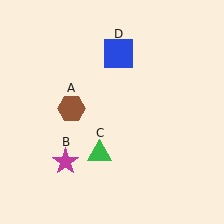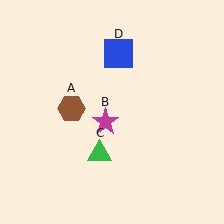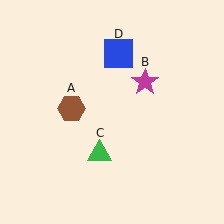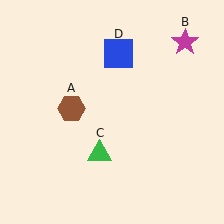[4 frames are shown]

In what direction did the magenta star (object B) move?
The magenta star (object B) moved up and to the right.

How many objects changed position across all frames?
1 object changed position: magenta star (object B).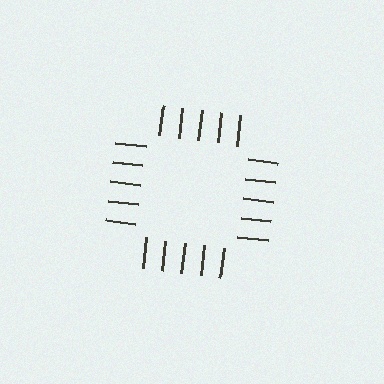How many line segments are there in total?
20 — 5 along each of the 4 edges.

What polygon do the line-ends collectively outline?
An illusory square — the line segments terminate on its edges but no continuous stroke is drawn.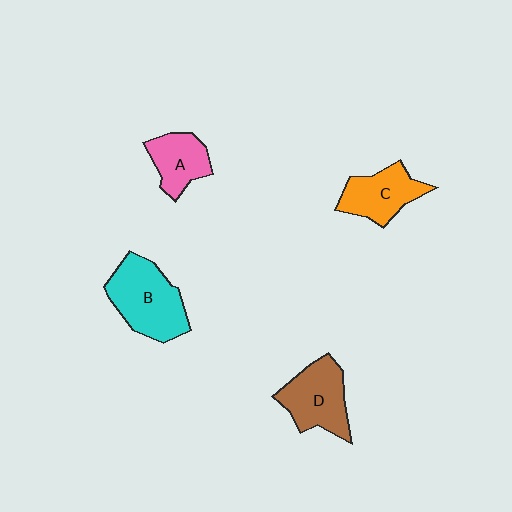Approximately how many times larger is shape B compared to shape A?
Approximately 1.7 times.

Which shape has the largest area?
Shape B (cyan).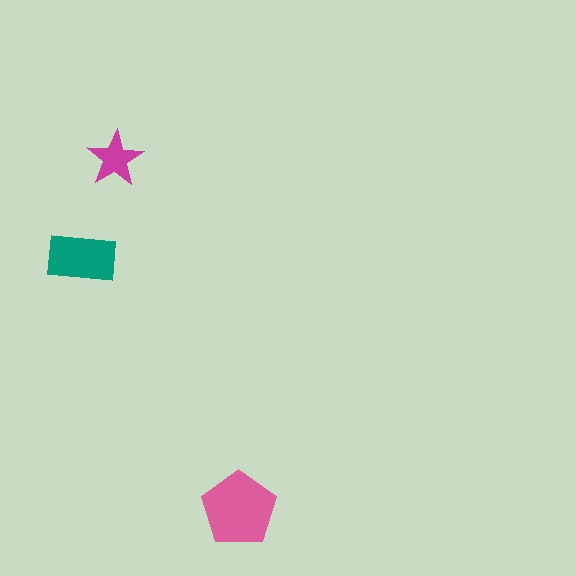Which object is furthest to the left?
The teal rectangle is leftmost.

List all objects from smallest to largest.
The magenta star, the teal rectangle, the pink pentagon.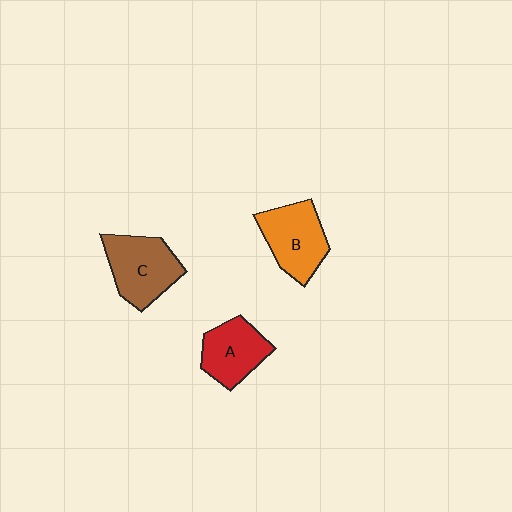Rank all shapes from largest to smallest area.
From largest to smallest: C (brown), B (orange), A (red).